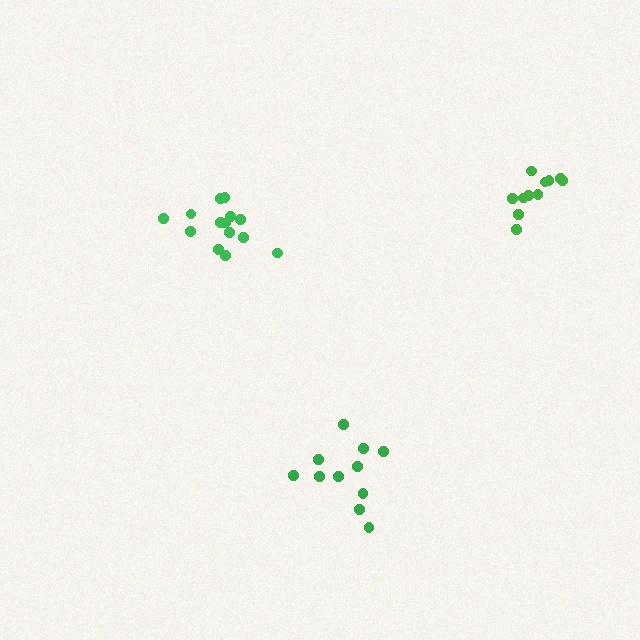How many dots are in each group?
Group 1: 14 dots, Group 2: 11 dots, Group 3: 11 dots (36 total).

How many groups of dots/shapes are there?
There are 3 groups.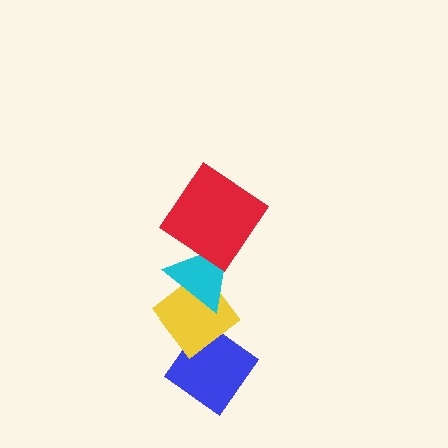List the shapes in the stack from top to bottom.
From top to bottom: the red diamond, the cyan triangle, the yellow diamond, the blue diamond.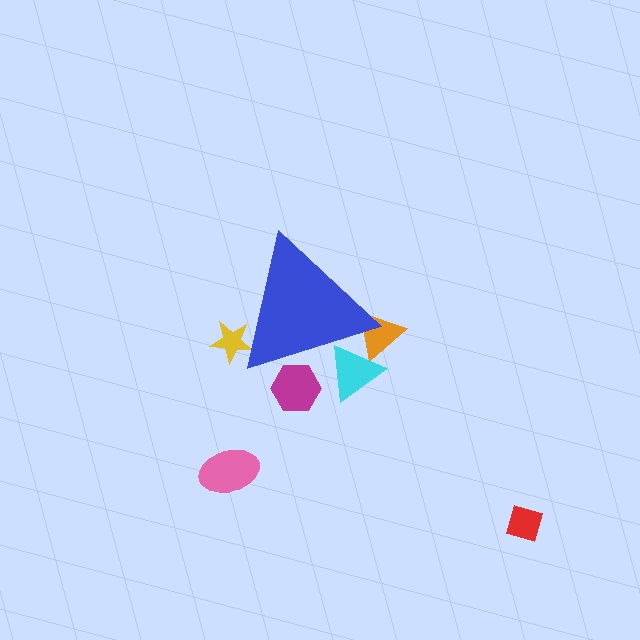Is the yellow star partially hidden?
Yes, the yellow star is partially hidden behind the blue triangle.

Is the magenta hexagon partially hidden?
Yes, the magenta hexagon is partially hidden behind the blue triangle.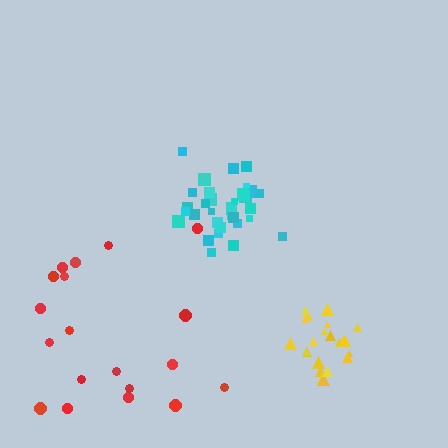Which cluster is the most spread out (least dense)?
Red.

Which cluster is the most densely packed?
Cyan.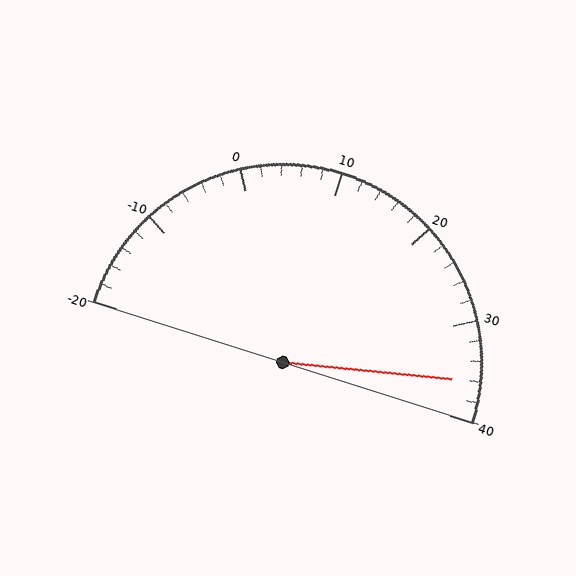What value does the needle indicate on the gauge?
The needle indicates approximately 36.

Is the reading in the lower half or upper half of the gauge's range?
The reading is in the upper half of the range (-20 to 40).